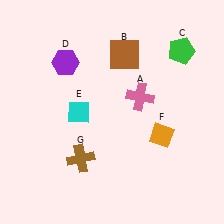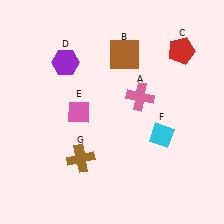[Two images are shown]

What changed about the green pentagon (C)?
In Image 1, C is green. In Image 2, it changed to red.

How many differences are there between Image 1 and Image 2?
There are 3 differences between the two images.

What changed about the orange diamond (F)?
In Image 1, F is orange. In Image 2, it changed to cyan.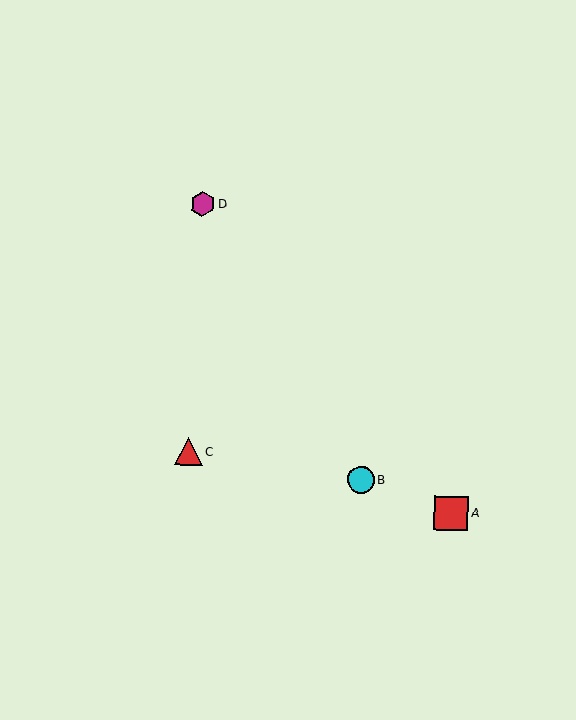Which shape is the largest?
The red square (labeled A) is the largest.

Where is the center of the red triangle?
The center of the red triangle is at (188, 451).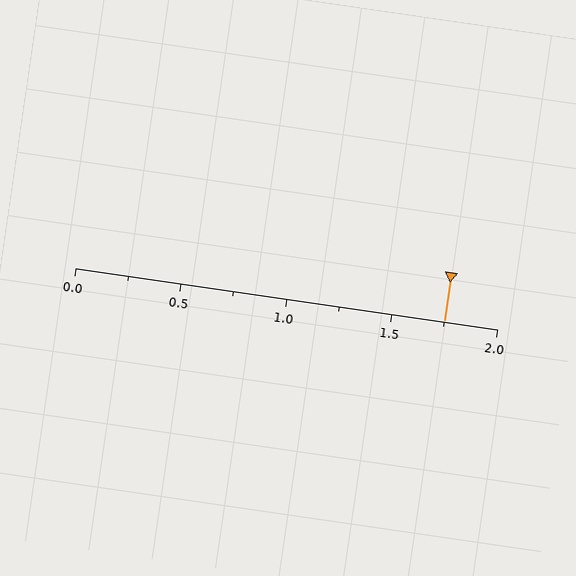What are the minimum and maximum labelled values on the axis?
The axis runs from 0.0 to 2.0.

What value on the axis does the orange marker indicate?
The marker indicates approximately 1.75.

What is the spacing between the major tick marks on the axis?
The major ticks are spaced 0.5 apart.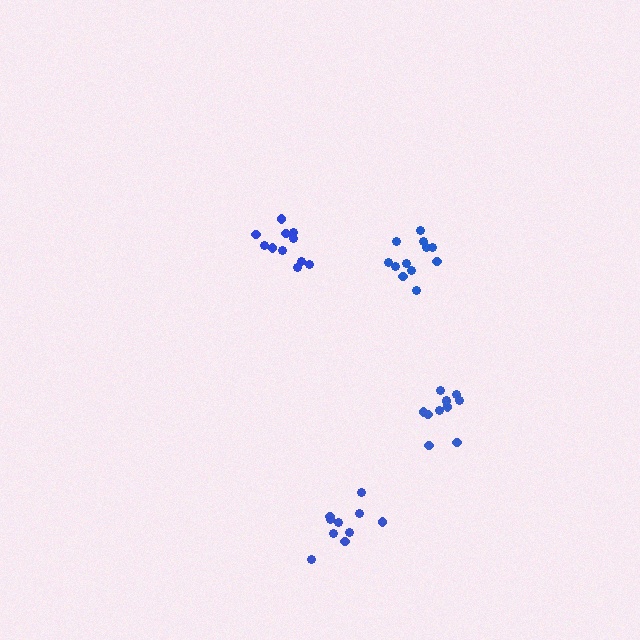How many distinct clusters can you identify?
There are 4 distinct clusters.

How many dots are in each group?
Group 1: 12 dots, Group 2: 11 dots, Group 3: 12 dots, Group 4: 10 dots (45 total).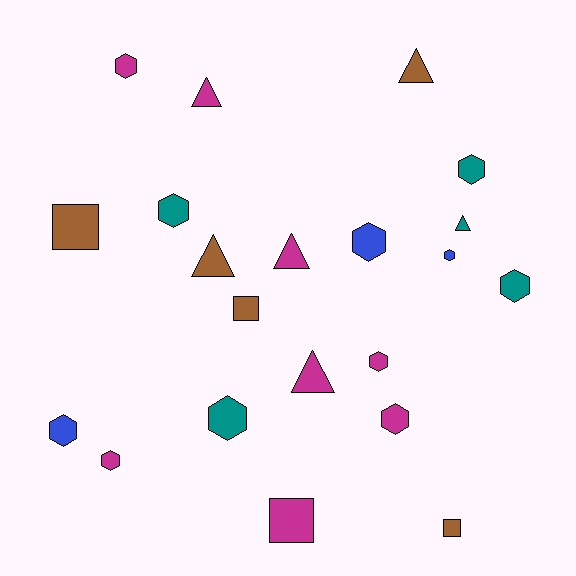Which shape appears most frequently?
Hexagon, with 11 objects.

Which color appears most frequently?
Magenta, with 8 objects.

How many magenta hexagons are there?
There are 4 magenta hexagons.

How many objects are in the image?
There are 21 objects.